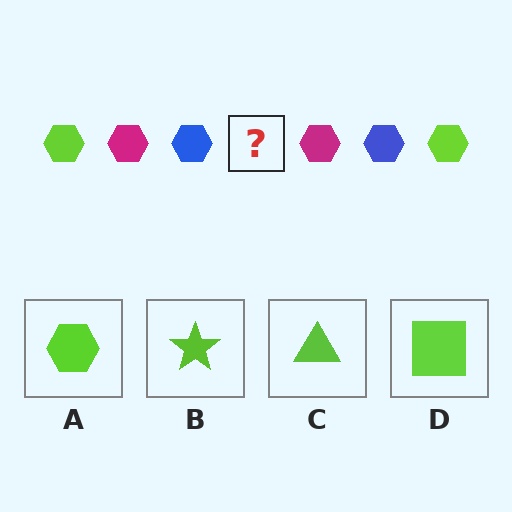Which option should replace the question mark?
Option A.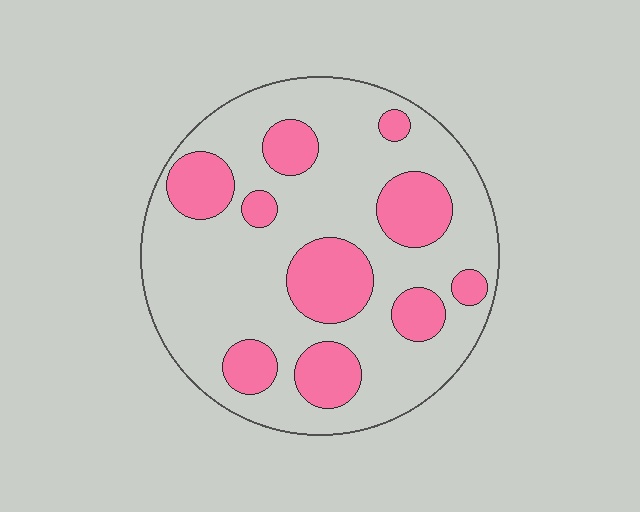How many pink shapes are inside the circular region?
10.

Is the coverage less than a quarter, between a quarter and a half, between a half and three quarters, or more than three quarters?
Between a quarter and a half.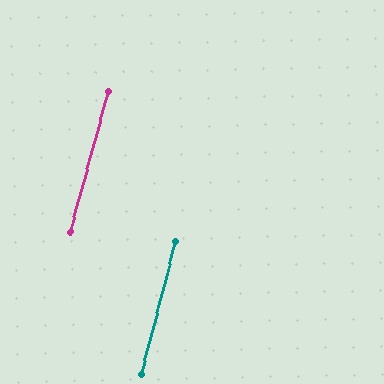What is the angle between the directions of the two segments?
Approximately 0 degrees.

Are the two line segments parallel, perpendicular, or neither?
Parallel — their directions differ by only 0.4°.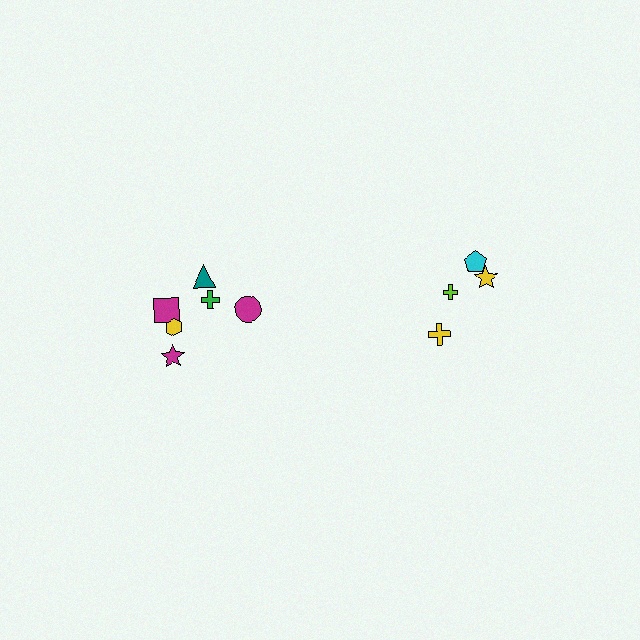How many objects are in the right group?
There are 4 objects.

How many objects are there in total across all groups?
There are 10 objects.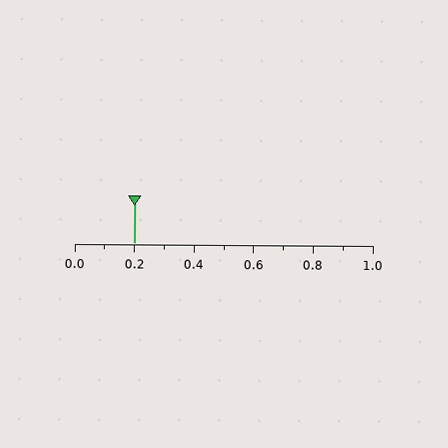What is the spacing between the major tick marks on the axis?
The major ticks are spaced 0.2 apart.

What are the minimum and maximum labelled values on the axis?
The axis runs from 0.0 to 1.0.